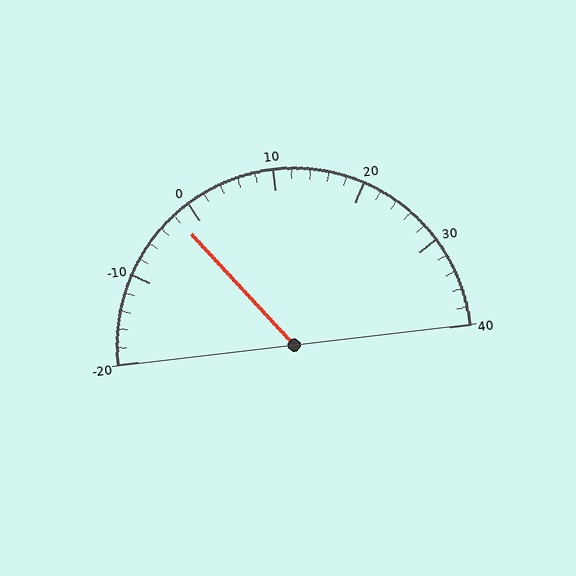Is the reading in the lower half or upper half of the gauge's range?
The reading is in the lower half of the range (-20 to 40).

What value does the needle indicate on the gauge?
The needle indicates approximately -2.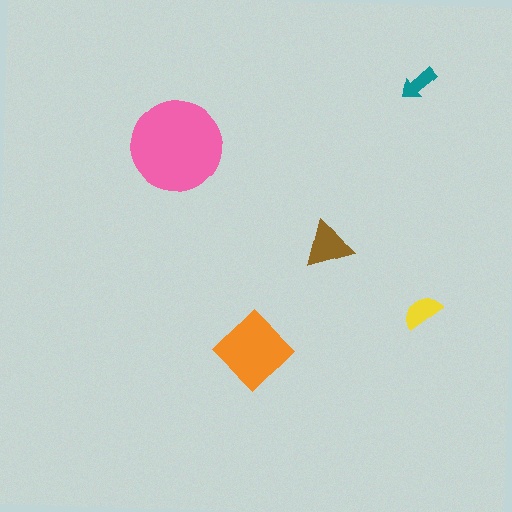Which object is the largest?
The pink circle.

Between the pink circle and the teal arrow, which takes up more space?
The pink circle.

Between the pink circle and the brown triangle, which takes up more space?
The pink circle.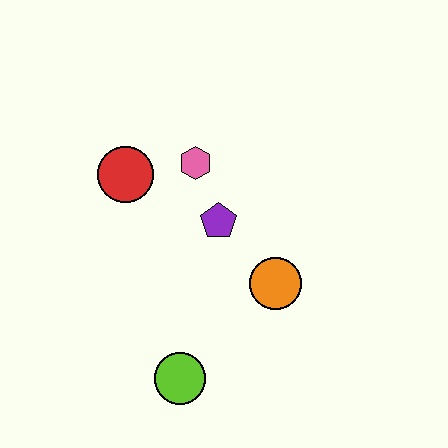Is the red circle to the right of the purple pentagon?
No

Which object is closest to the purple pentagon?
The pink hexagon is closest to the purple pentagon.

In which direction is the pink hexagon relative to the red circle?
The pink hexagon is to the right of the red circle.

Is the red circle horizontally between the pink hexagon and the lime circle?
No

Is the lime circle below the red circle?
Yes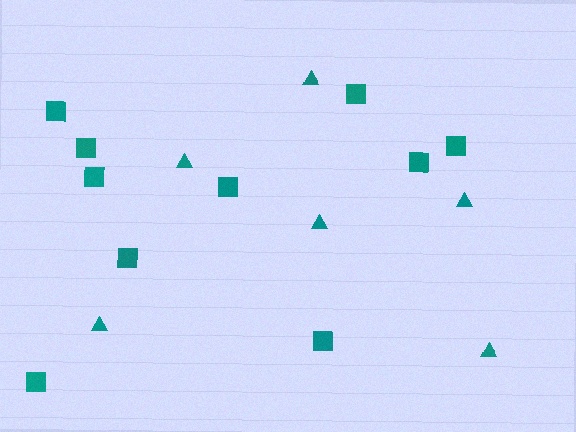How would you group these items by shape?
There are 2 groups: one group of squares (10) and one group of triangles (6).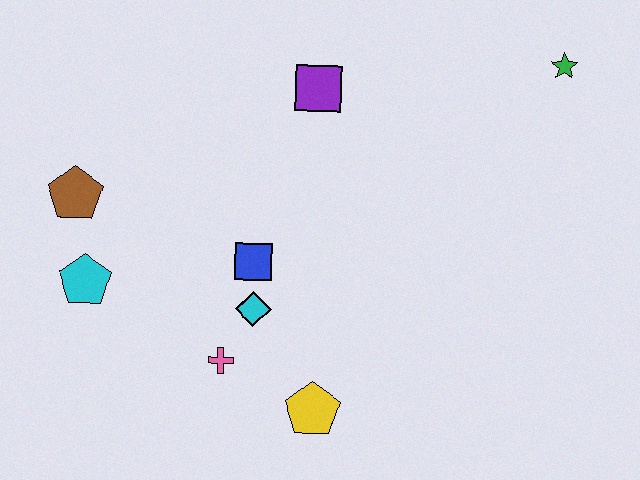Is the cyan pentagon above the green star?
No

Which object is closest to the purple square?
The blue square is closest to the purple square.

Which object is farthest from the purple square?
The yellow pentagon is farthest from the purple square.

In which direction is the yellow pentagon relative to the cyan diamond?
The yellow pentagon is below the cyan diamond.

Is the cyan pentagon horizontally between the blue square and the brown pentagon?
Yes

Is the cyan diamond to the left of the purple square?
Yes